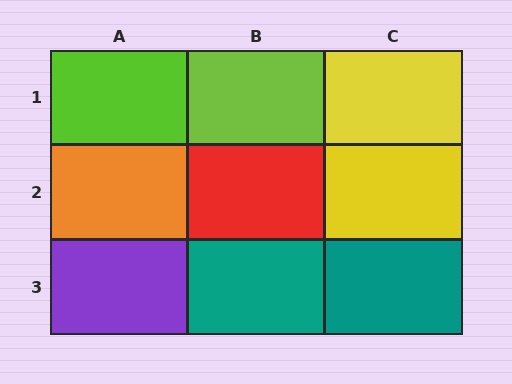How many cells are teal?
2 cells are teal.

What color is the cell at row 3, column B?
Teal.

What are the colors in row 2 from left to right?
Orange, red, yellow.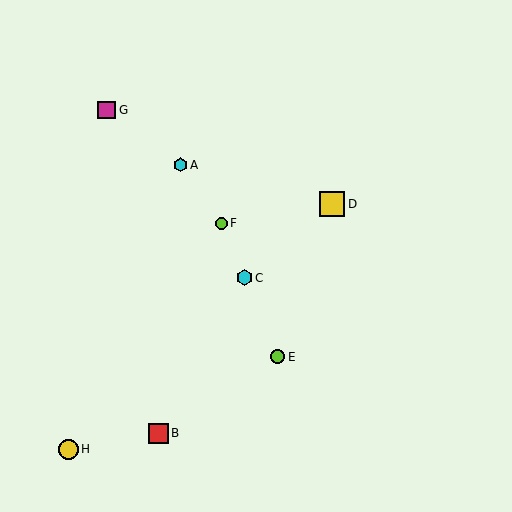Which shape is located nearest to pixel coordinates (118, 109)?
The magenta square (labeled G) at (107, 110) is nearest to that location.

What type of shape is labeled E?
Shape E is a lime circle.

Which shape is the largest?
The yellow square (labeled D) is the largest.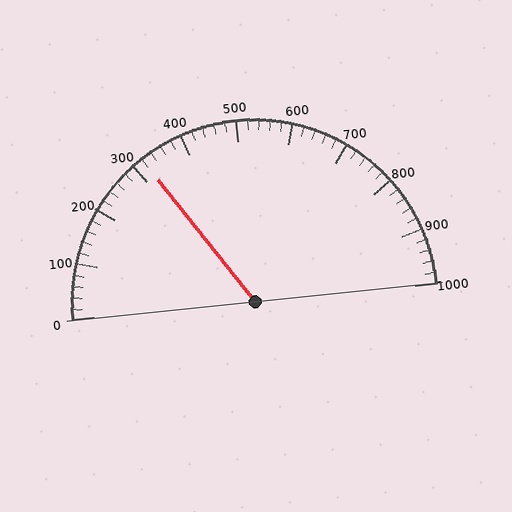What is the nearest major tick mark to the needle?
The nearest major tick mark is 300.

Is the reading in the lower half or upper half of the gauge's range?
The reading is in the lower half of the range (0 to 1000).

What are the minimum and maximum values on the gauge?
The gauge ranges from 0 to 1000.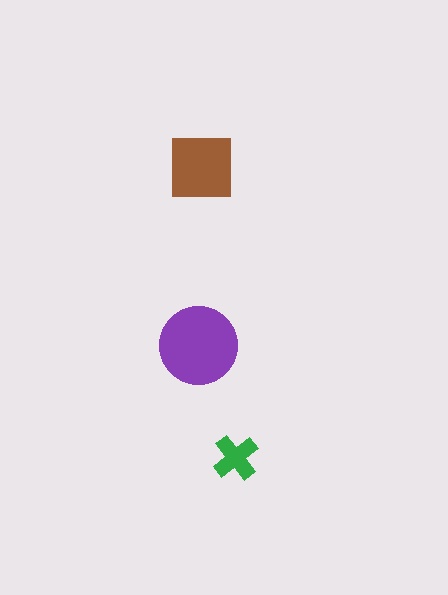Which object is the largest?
The purple circle.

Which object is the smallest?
The green cross.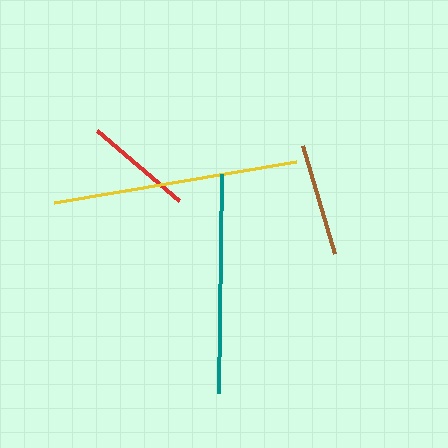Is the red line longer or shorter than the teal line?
The teal line is longer than the red line.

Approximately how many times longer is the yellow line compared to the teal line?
The yellow line is approximately 1.1 times the length of the teal line.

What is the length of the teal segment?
The teal segment is approximately 218 pixels long.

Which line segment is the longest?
The yellow line is the longest at approximately 245 pixels.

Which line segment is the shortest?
The red line is the shortest at approximately 108 pixels.